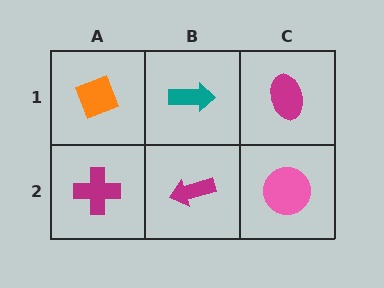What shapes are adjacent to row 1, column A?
A magenta cross (row 2, column A), a teal arrow (row 1, column B).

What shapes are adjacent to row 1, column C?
A pink circle (row 2, column C), a teal arrow (row 1, column B).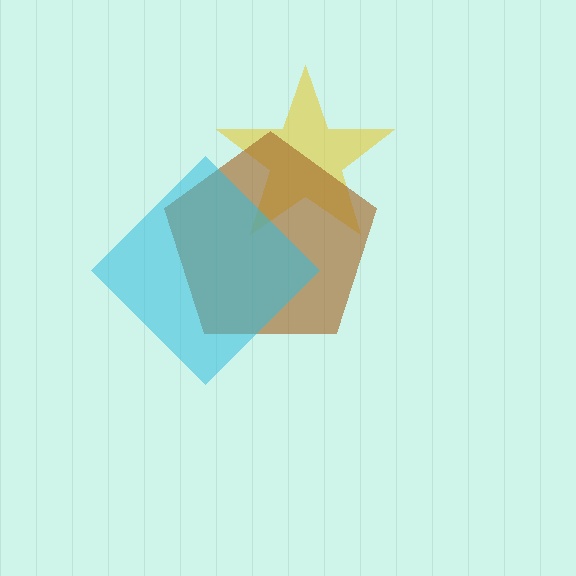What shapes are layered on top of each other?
The layered shapes are: a yellow star, a brown pentagon, a cyan diamond.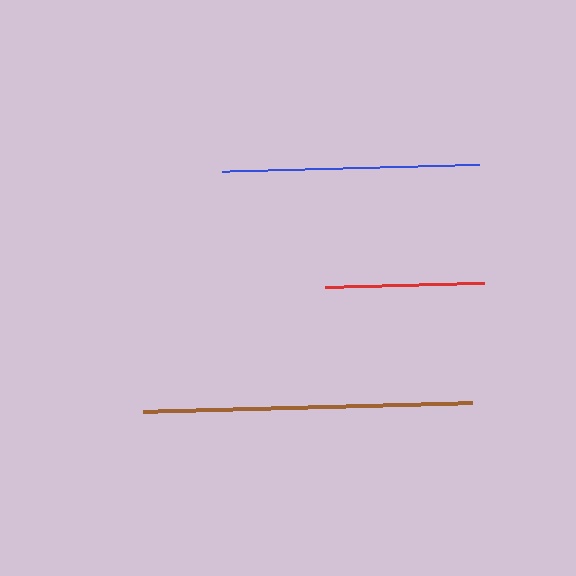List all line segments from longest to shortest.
From longest to shortest: brown, blue, red.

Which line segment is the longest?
The brown line is the longest at approximately 329 pixels.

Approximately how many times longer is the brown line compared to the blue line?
The brown line is approximately 1.3 times the length of the blue line.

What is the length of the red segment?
The red segment is approximately 159 pixels long.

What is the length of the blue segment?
The blue segment is approximately 257 pixels long.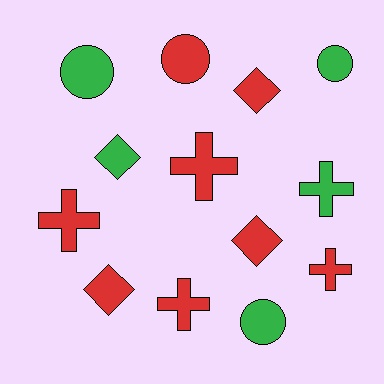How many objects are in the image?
There are 13 objects.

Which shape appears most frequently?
Cross, with 5 objects.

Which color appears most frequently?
Red, with 8 objects.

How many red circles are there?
There is 1 red circle.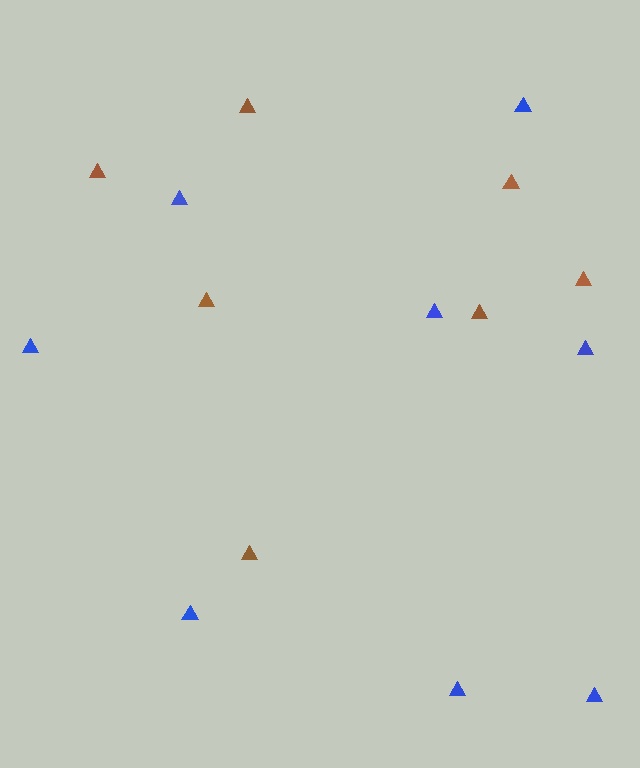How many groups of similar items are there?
There are 2 groups: one group of brown triangles (7) and one group of blue triangles (8).